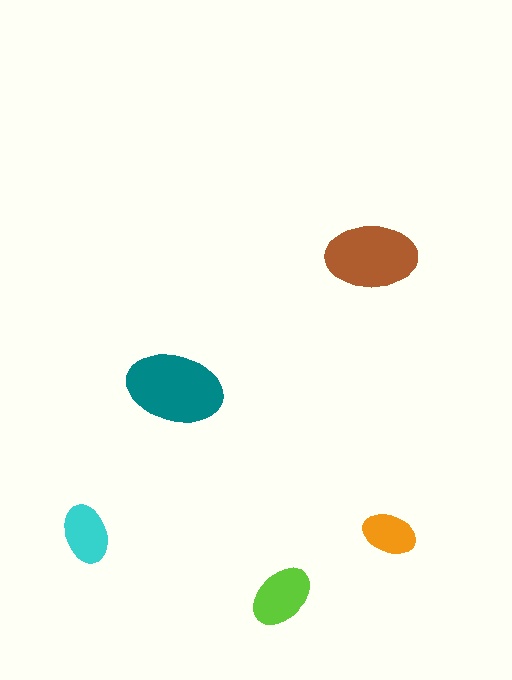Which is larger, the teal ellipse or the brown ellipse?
The teal one.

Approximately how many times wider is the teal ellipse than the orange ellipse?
About 2 times wider.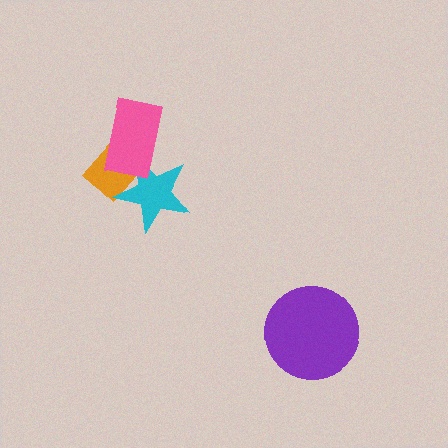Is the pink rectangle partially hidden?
No, no other shape covers it.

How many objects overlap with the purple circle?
0 objects overlap with the purple circle.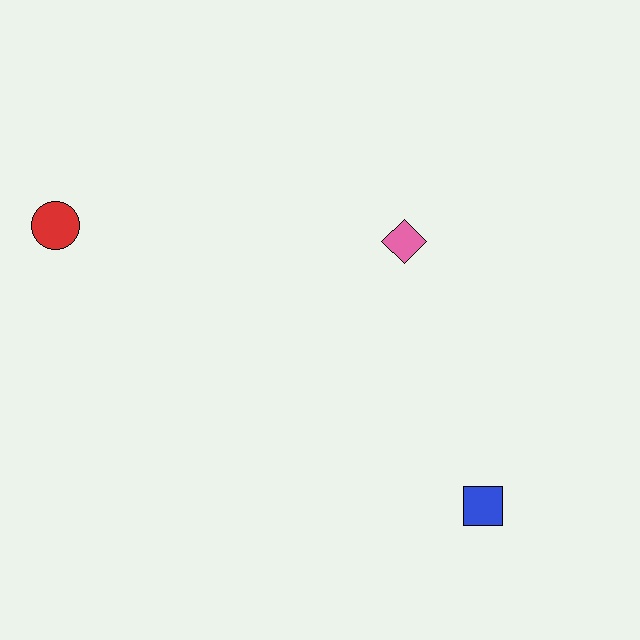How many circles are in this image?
There is 1 circle.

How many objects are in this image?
There are 3 objects.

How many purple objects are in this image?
There are no purple objects.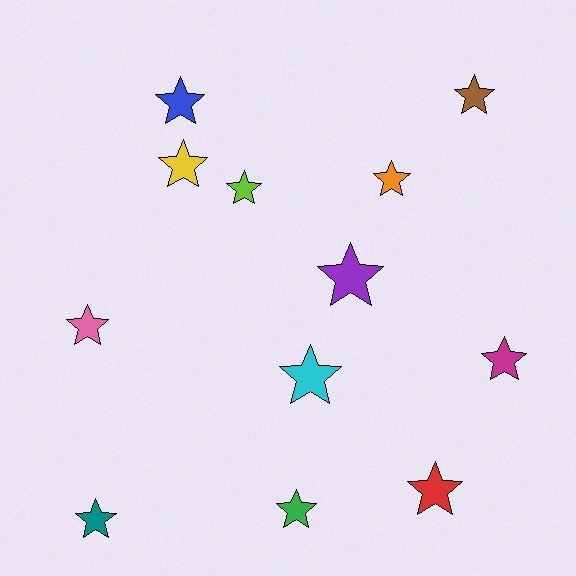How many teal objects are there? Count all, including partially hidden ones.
There is 1 teal object.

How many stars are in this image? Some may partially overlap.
There are 12 stars.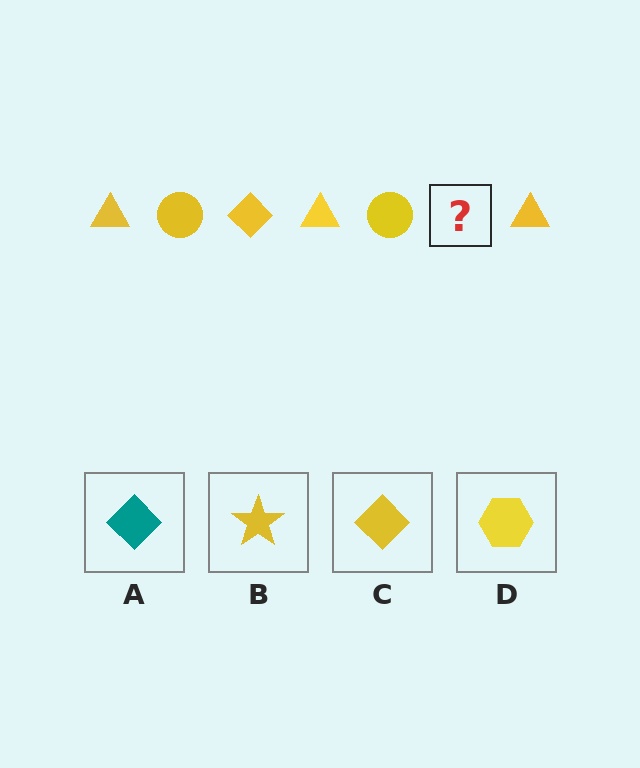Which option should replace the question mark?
Option C.